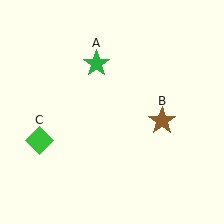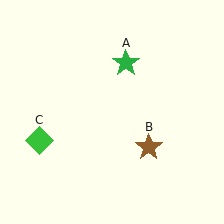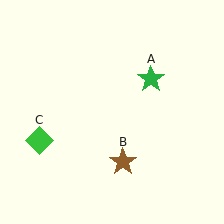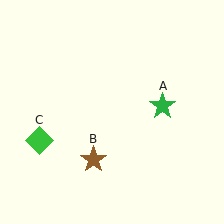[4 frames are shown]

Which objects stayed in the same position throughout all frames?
Green diamond (object C) remained stationary.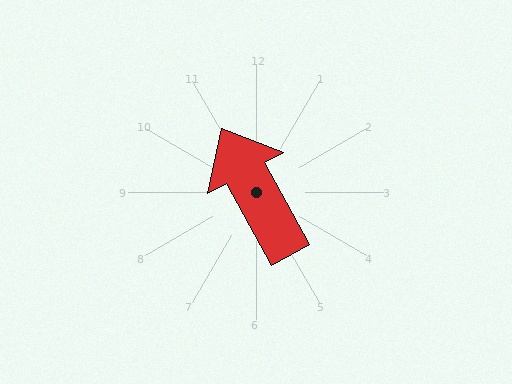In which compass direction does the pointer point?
Northwest.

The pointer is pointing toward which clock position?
Roughly 11 o'clock.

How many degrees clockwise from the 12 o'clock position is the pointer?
Approximately 332 degrees.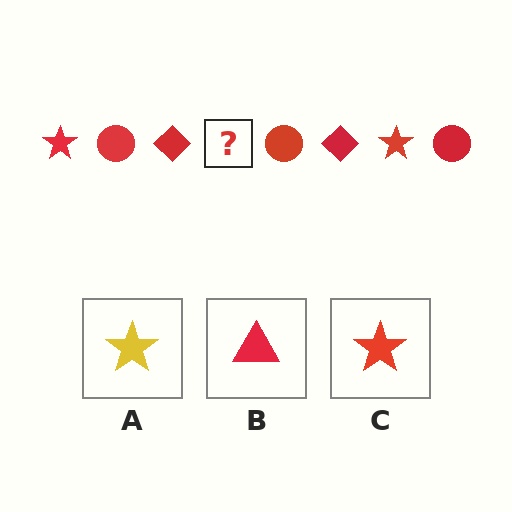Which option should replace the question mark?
Option C.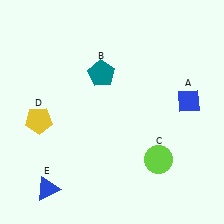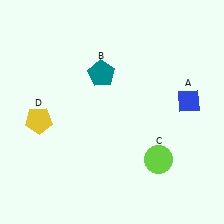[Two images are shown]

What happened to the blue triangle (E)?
The blue triangle (E) was removed in Image 2. It was in the bottom-left area of Image 1.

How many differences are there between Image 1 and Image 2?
There is 1 difference between the two images.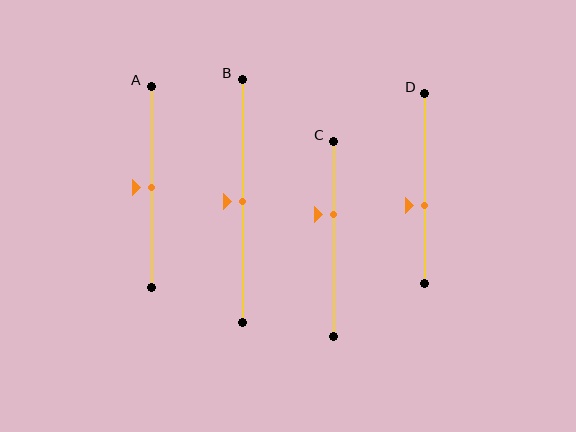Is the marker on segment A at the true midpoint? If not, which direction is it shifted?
Yes, the marker on segment A is at the true midpoint.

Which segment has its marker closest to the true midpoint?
Segment A has its marker closest to the true midpoint.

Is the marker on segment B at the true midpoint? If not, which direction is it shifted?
Yes, the marker on segment B is at the true midpoint.